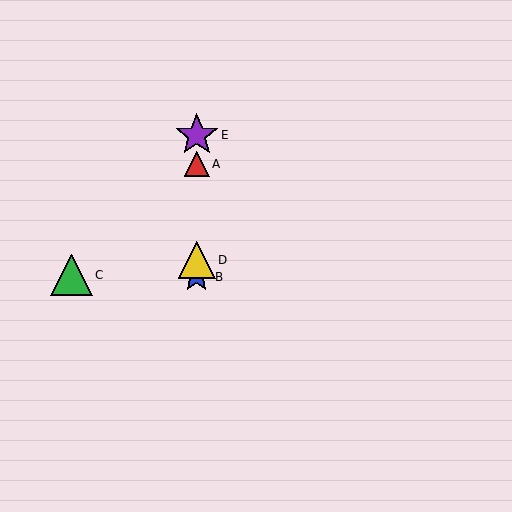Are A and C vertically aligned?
No, A is at x≈197 and C is at x≈71.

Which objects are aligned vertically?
Objects A, B, D, E are aligned vertically.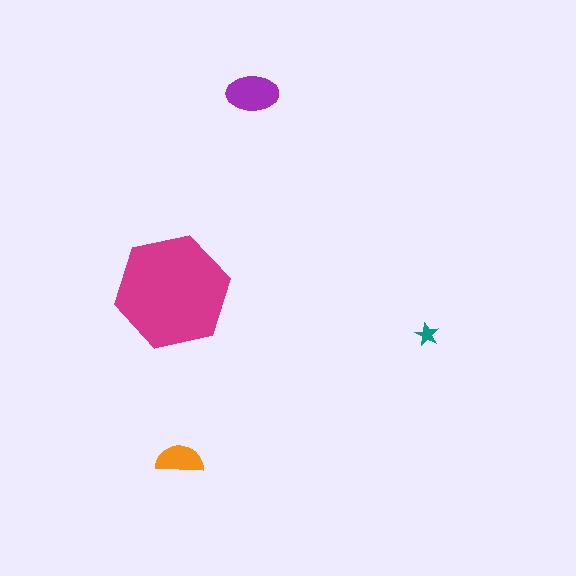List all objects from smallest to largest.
The teal star, the orange semicircle, the purple ellipse, the magenta hexagon.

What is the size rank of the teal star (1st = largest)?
4th.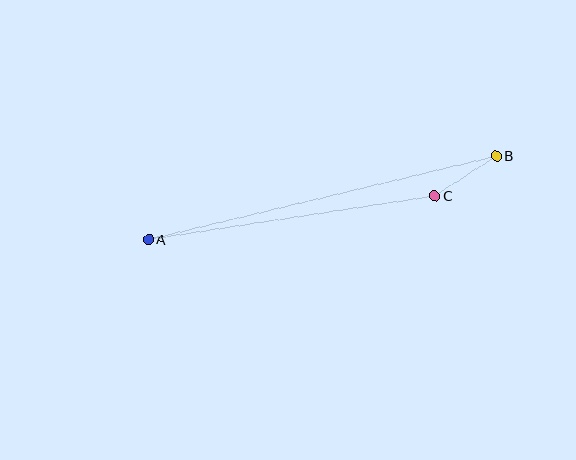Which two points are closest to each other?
Points B and C are closest to each other.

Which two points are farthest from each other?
Points A and B are farthest from each other.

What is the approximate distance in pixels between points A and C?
The distance between A and C is approximately 289 pixels.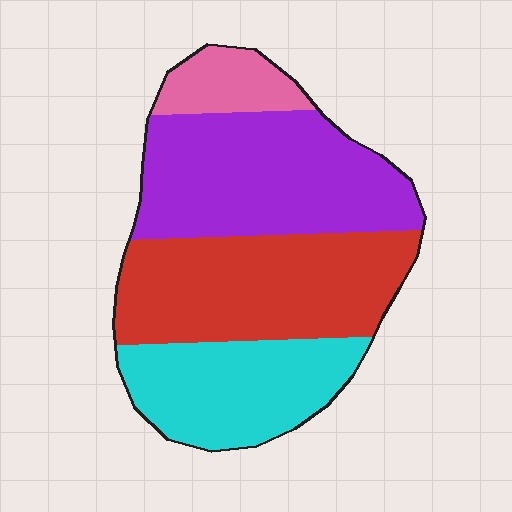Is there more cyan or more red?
Red.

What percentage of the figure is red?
Red takes up about one third (1/3) of the figure.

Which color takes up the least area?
Pink, at roughly 10%.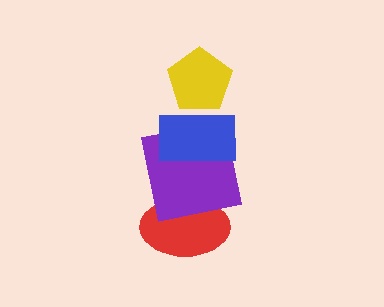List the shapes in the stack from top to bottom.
From top to bottom: the yellow pentagon, the blue rectangle, the purple square, the red ellipse.